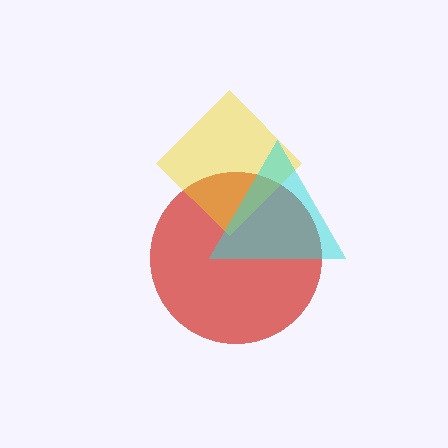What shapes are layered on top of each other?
The layered shapes are: a red circle, a yellow diamond, a cyan triangle.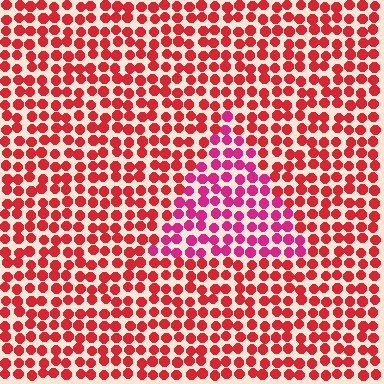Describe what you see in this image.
The image is filled with small red elements in a uniform arrangement. A triangle-shaped region is visible where the elements are tinted to a slightly different hue, forming a subtle color boundary.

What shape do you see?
I see a triangle.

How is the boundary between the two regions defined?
The boundary is defined purely by a slight shift in hue (about 30 degrees). Spacing, size, and orientation are identical on both sides.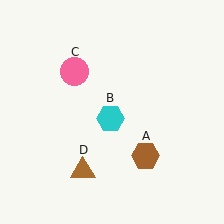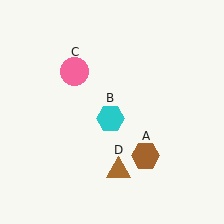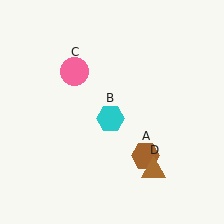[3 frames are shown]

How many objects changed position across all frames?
1 object changed position: brown triangle (object D).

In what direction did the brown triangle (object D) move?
The brown triangle (object D) moved right.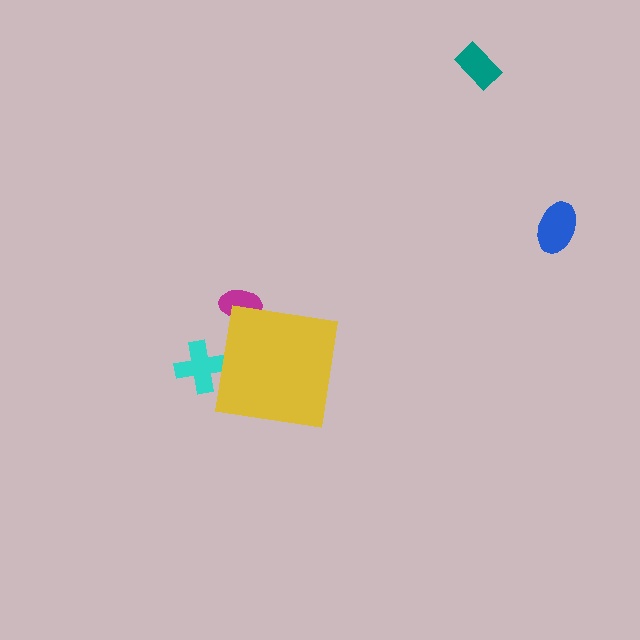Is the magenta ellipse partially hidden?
Yes, the magenta ellipse is partially hidden behind the yellow square.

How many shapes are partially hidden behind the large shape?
2 shapes are partially hidden.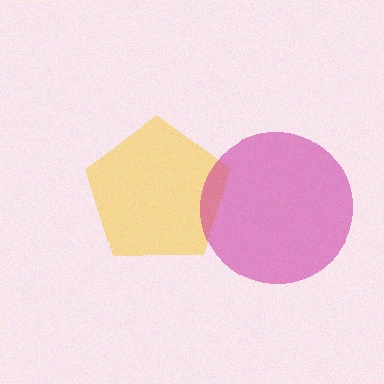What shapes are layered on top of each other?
The layered shapes are: a yellow pentagon, a magenta circle.